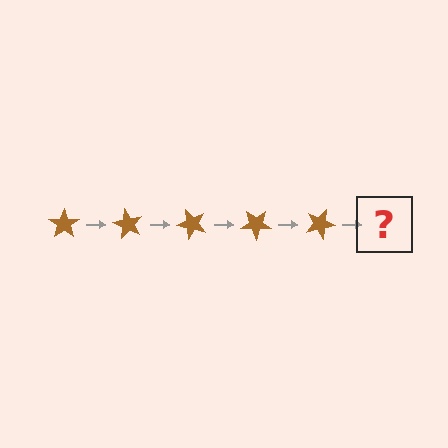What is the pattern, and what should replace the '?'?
The pattern is that the star rotates 60 degrees each step. The '?' should be a brown star rotated 300 degrees.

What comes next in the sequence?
The next element should be a brown star rotated 300 degrees.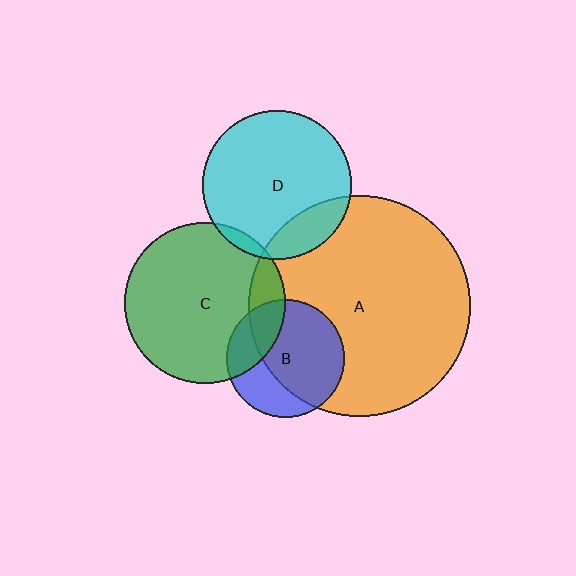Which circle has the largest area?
Circle A (orange).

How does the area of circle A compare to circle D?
Approximately 2.2 times.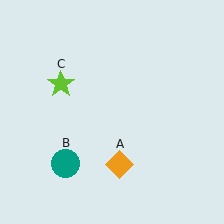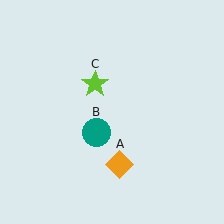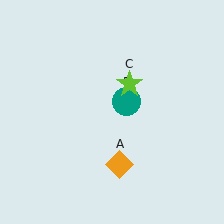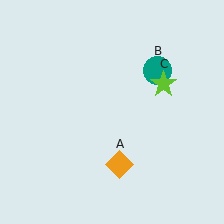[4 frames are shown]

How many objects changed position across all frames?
2 objects changed position: teal circle (object B), lime star (object C).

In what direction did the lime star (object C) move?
The lime star (object C) moved right.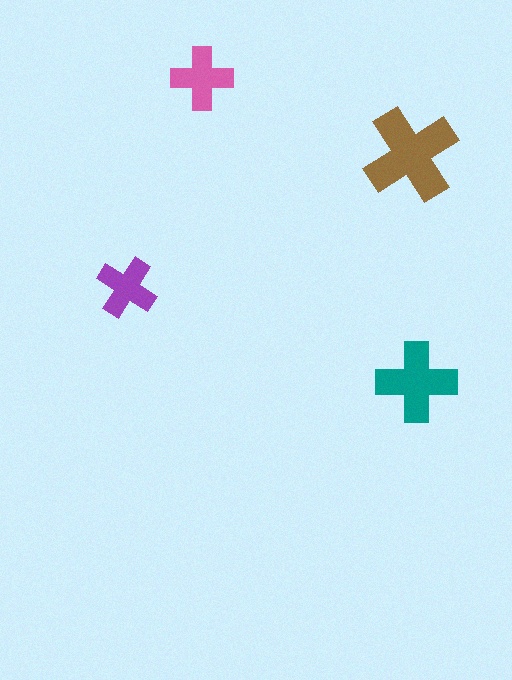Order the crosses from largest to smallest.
the brown one, the teal one, the pink one, the purple one.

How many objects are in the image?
There are 4 objects in the image.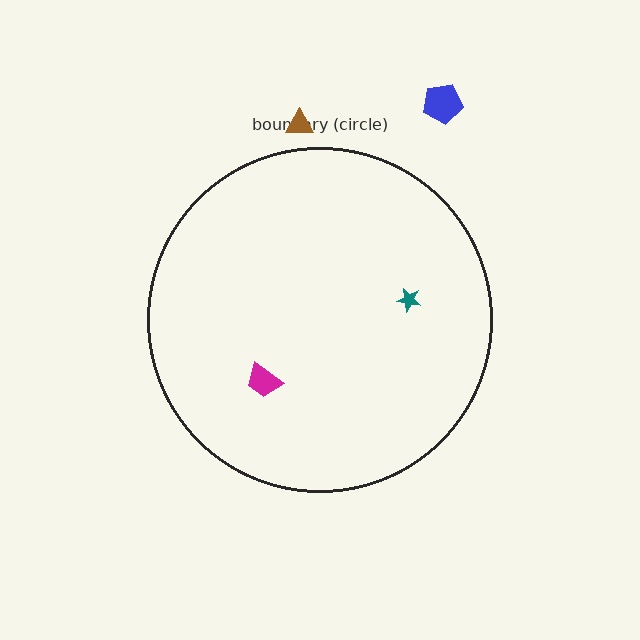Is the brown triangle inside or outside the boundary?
Outside.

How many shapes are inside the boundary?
2 inside, 2 outside.